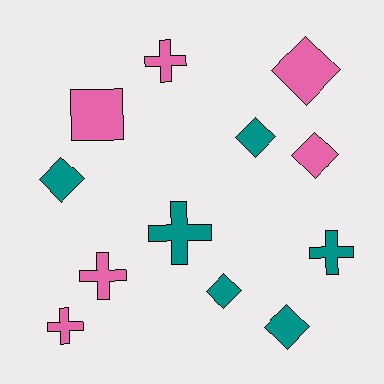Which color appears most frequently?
Pink, with 6 objects.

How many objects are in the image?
There are 12 objects.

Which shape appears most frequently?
Diamond, with 6 objects.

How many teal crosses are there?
There are 2 teal crosses.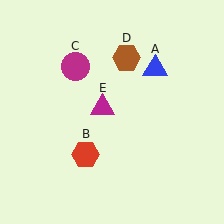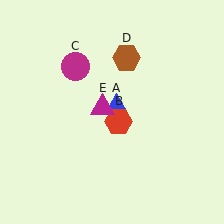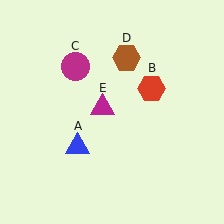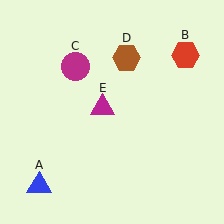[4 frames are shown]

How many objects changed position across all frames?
2 objects changed position: blue triangle (object A), red hexagon (object B).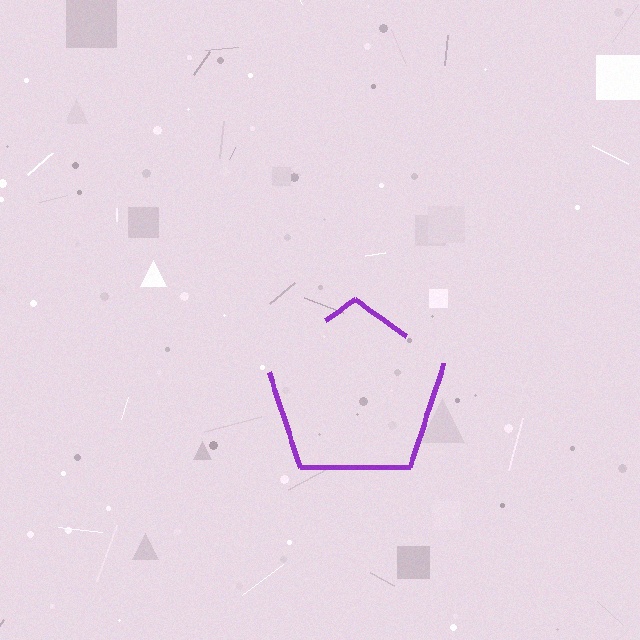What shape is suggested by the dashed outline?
The dashed outline suggests a pentagon.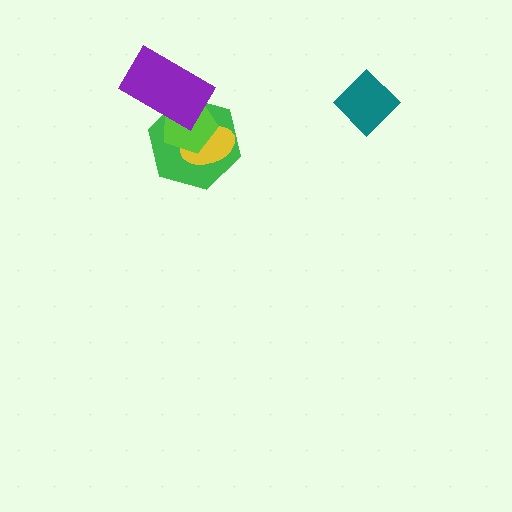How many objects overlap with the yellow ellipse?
2 objects overlap with the yellow ellipse.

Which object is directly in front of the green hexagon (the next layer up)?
The yellow ellipse is directly in front of the green hexagon.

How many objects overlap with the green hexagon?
3 objects overlap with the green hexagon.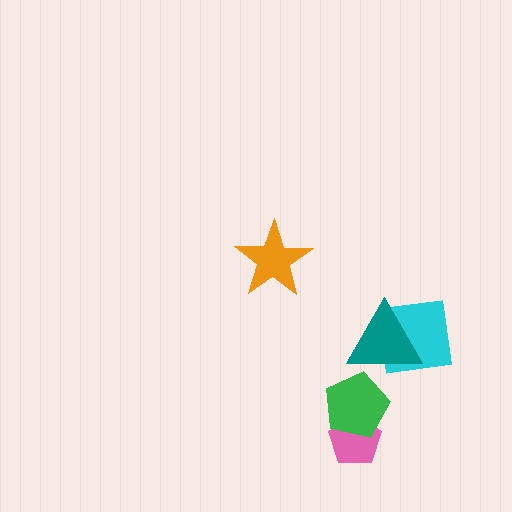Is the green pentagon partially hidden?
Yes, it is partially covered by another shape.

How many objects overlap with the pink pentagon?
1 object overlaps with the pink pentagon.